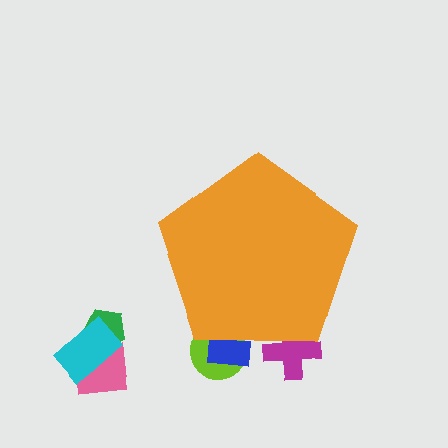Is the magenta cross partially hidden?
Yes, the magenta cross is partially hidden behind the orange pentagon.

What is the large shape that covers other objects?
An orange pentagon.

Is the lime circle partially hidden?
Yes, the lime circle is partially hidden behind the orange pentagon.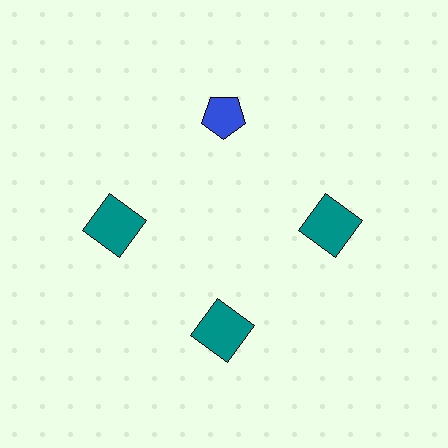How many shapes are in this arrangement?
There are 4 shapes arranged in a ring pattern.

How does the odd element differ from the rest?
It differs in both color (blue instead of teal) and shape (pentagon instead of square).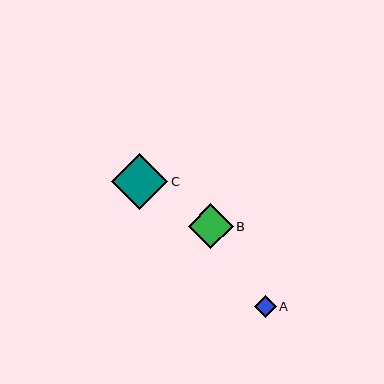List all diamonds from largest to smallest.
From largest to smallest: C, B, A.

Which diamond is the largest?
Diamond C is the largest with a size of approximately 56 pixels.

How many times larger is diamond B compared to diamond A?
Diamond B is approximately 2.1 times the size of diamond A.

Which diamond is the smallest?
Diamond A is the smallest with a size of approximately 22 pixels.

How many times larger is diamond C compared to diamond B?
Diamond C is approximately 1.3 times the size of diamond B.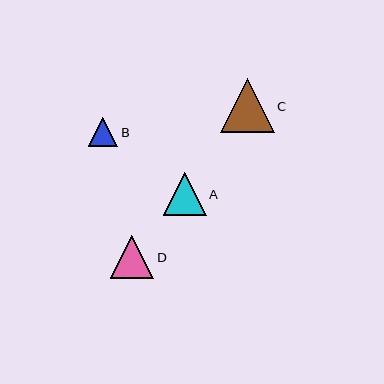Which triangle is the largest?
Triangle C is the largest with a size of approximately 54 pixels.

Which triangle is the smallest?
Triangle B is the smallest with a size of approximately 29 pixels.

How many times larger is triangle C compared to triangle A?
Triangle C is approximately 1.2 times the size of triangle A.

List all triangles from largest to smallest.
From largest to smallest: C, D, A, B.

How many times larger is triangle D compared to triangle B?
Triangle D is approximately 1.5 times the size of triangle B.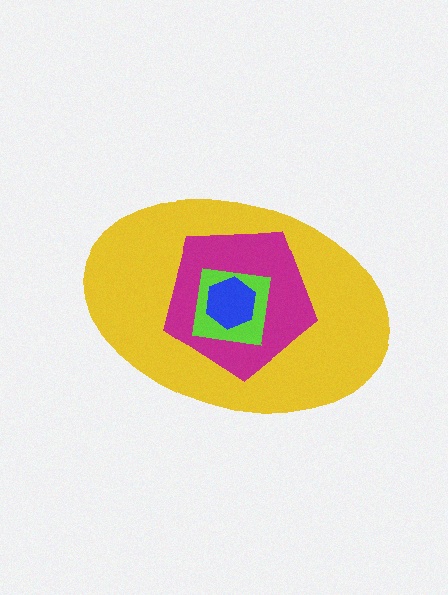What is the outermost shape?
The yellow ellipse.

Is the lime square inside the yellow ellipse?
Yes.